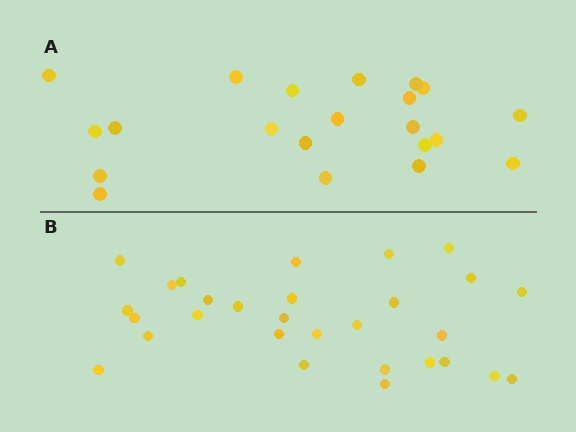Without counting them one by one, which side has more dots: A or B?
Region B (the bottom region) has more dots.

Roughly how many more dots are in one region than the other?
Region B has roughly 8 or so more dots than region A.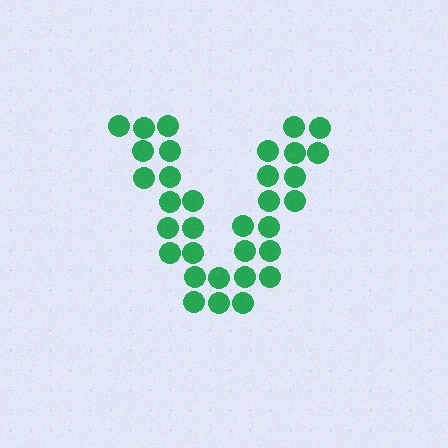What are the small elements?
The small elements are circles.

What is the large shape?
The large shape is the letter V.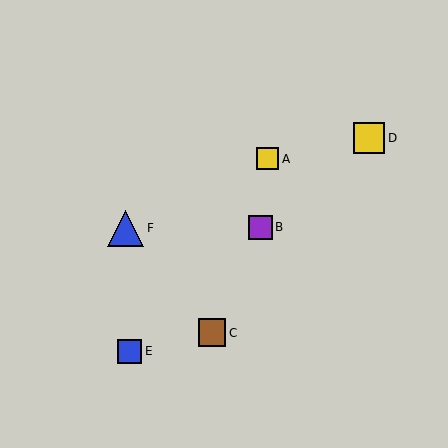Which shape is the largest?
The blue triangle (labeled F) is the largest.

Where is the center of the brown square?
The center of the brown square is at (212, 333).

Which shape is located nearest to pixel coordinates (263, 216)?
The purple square (labeled B) at (260, 227) is nearest to that location.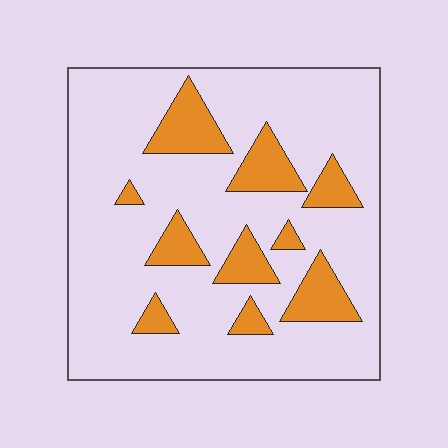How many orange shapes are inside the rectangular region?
10.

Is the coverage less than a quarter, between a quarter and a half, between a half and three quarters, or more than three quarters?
Less than a quarter.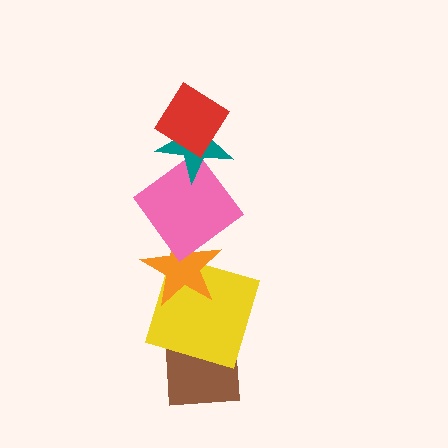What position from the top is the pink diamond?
The pink diamond is 3rd from the top.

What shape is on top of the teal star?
The red diamond is on top of the teal star.